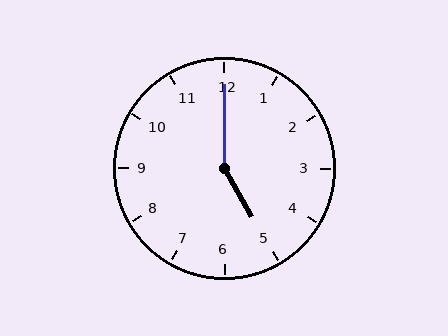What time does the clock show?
5:00.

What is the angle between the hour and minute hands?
Approximately 150 degrees.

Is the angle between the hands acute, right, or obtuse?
It is obtuse.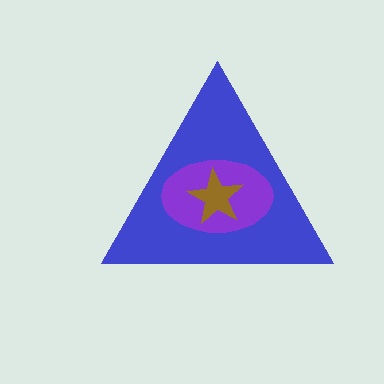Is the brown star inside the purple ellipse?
Yes.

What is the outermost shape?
The blue triangle.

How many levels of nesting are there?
3.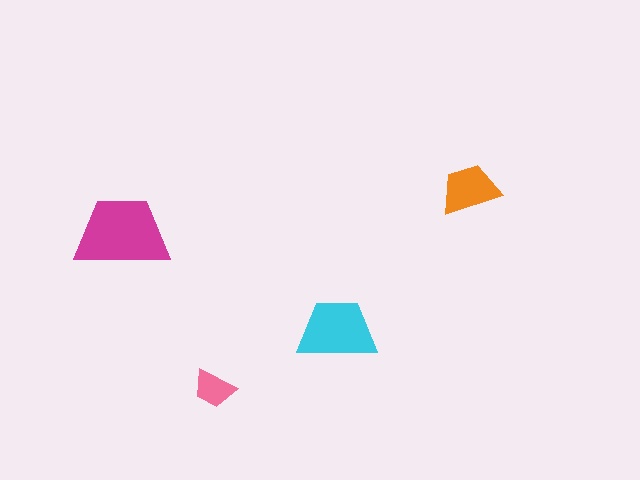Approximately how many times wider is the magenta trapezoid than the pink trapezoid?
About 2 times wider.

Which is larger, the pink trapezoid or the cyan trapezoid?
The cyan one.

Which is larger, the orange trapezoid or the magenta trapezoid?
The magenta one.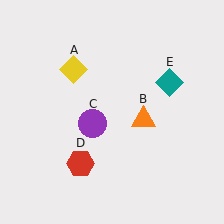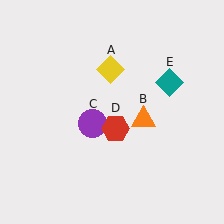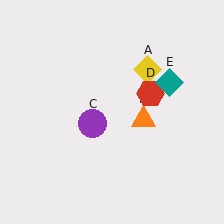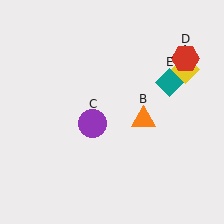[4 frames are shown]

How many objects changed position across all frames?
2 objects changed position: yellow diamond (object A), red hexagon (object D).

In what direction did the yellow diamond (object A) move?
The yellow diamond (object A) moved right.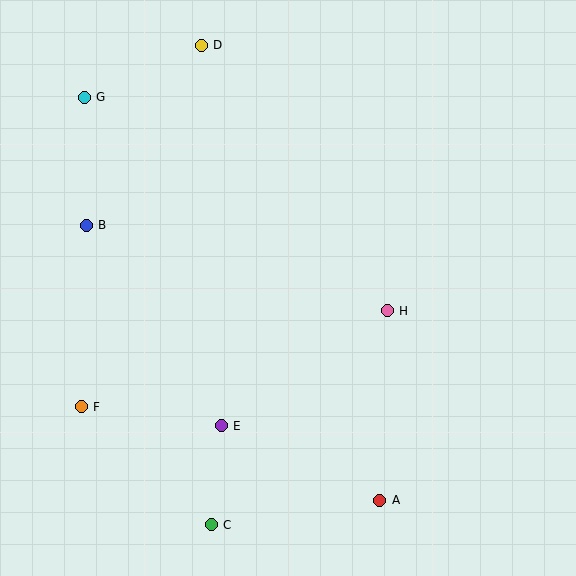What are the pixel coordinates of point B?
Point B is at (86, 225).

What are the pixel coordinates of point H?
Point H is at (387, 311).